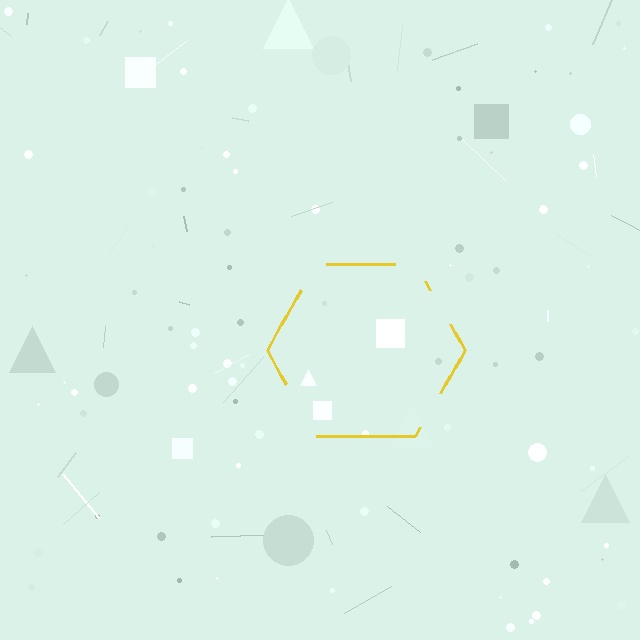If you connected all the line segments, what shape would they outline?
They would outline a hexagon.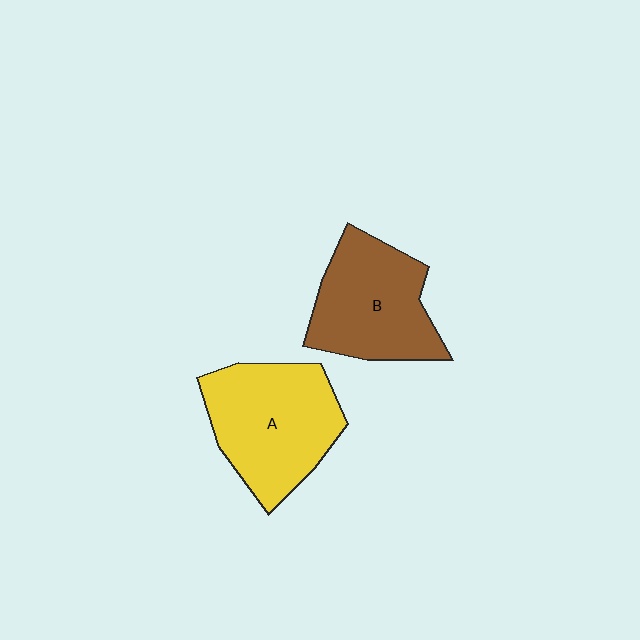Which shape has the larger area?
Shape A (yellow).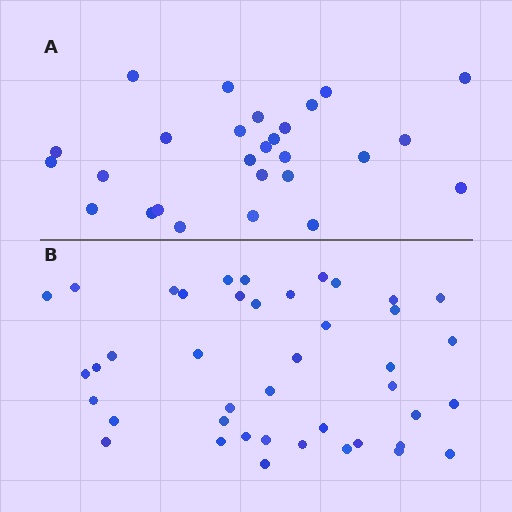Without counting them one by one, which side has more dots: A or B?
Region B (the bottom region) has more dots.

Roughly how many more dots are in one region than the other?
Region B has approximately 15 more dots than region A.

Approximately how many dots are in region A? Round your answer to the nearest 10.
About 30 dots. (The exact count is 27, which rounds to 30.)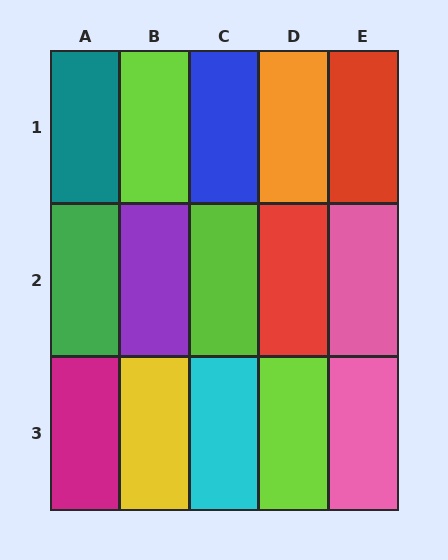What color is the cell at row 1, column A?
Teal.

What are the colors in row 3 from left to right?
Magenta, yellow, cyan, lime, pink.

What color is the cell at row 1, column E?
Red.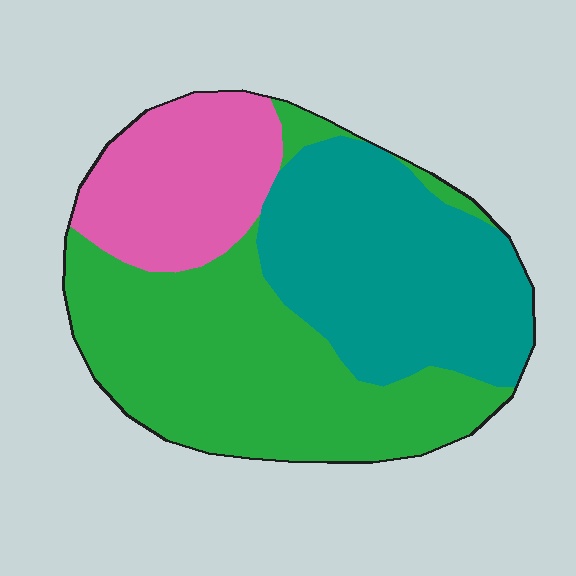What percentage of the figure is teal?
Teal covers 35% of the figure.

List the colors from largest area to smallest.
From largest to smallest: green, teal, pink.